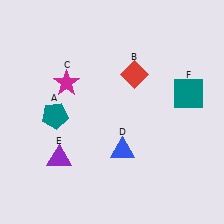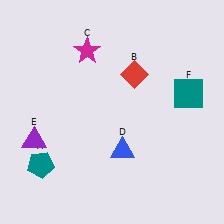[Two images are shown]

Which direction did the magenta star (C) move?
The magenta star (C) moved up.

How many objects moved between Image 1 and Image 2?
3 objects moved between the two images.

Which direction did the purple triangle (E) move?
The purple triangle (E) moved left.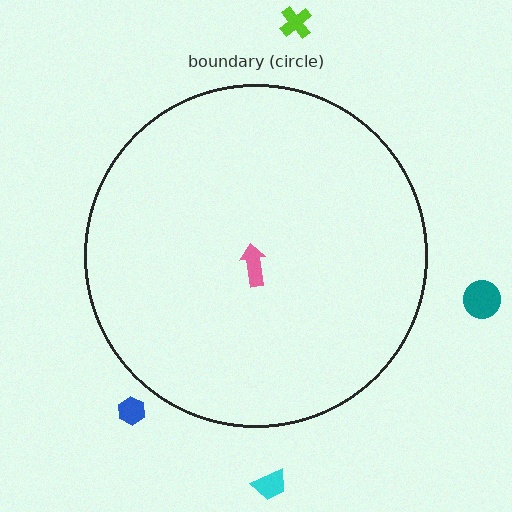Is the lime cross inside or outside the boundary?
Outside.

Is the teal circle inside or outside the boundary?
Outside.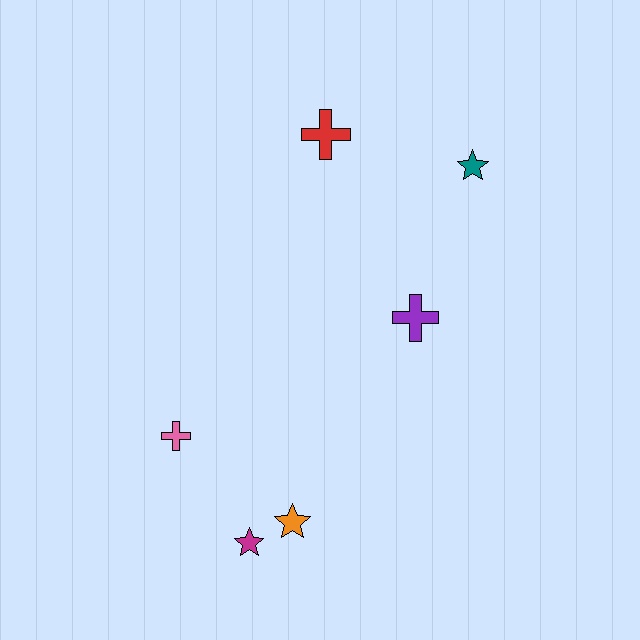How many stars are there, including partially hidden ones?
There are 3 stars.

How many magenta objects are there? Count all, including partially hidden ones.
There is 1 magenta object.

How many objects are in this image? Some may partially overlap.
There are 6 objects.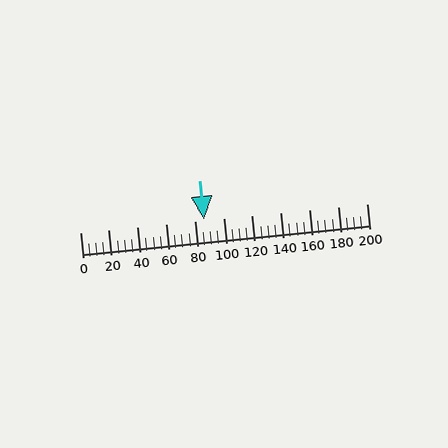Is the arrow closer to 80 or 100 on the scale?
The arrow is closer to 80.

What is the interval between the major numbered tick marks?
The major tick marks are spaced 20 units apart.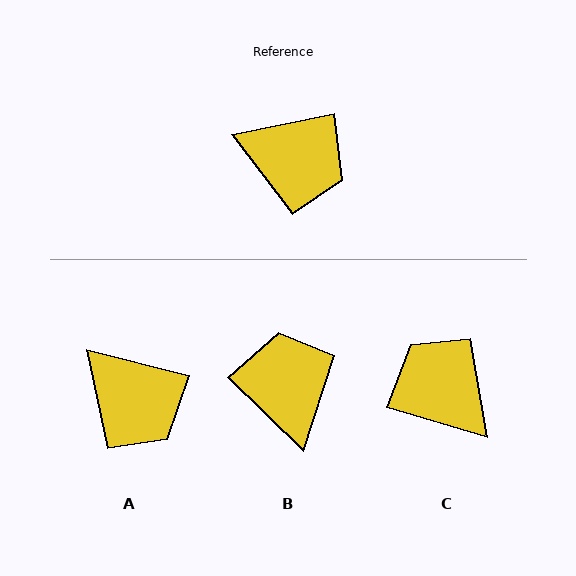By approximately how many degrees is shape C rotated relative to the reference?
Approximately 152 degrees counter-clockwise.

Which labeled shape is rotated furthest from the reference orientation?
C, about 152 degrees away.